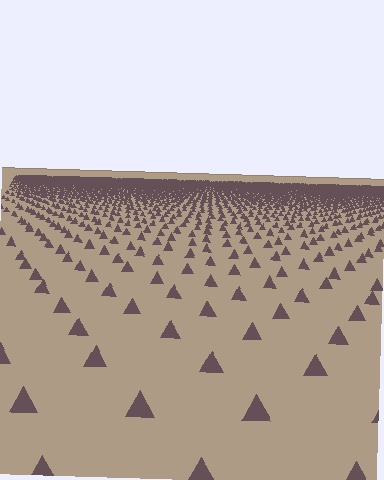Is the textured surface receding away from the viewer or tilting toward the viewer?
The surface is receding away from the viewer. Texture elements get smaller and denser toward the top.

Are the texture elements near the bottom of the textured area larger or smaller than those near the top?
Larger. Near the bottom, elements are closer to the viewer and appear at a bigger on-screen size.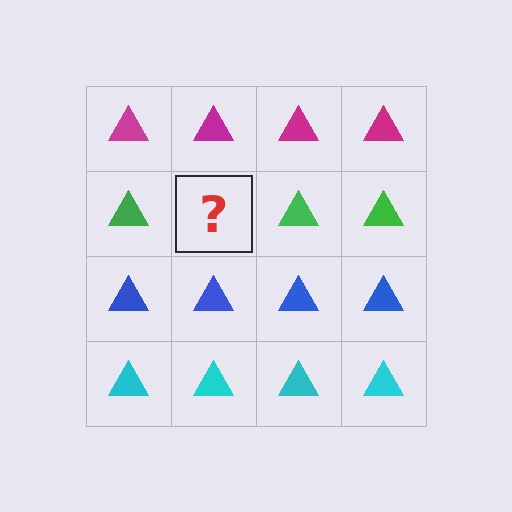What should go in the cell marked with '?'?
The missing cell should contain a green triangle.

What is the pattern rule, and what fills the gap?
The rule is that each row has a consistent color. The gap should be filled with a green triangle.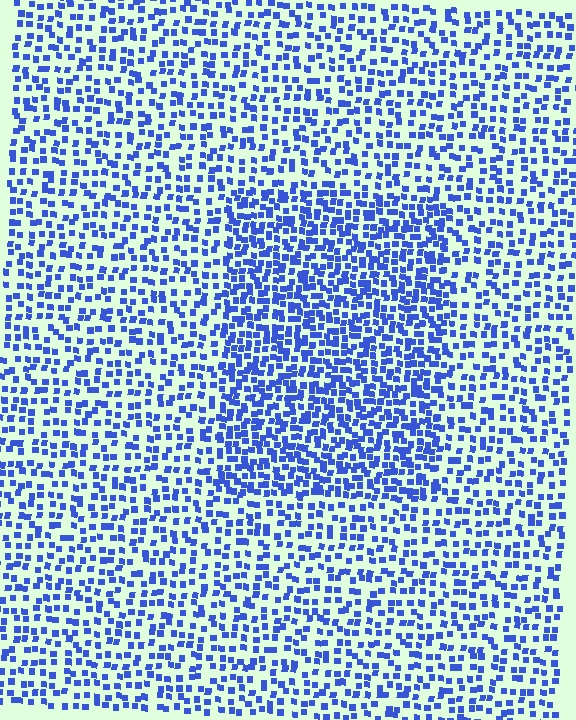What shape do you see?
I see a rectangle.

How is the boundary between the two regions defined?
The boundary is defined by a change in element density (approximately 1.7x ratio). All elements are the same color, size, and shape.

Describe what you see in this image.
The image contains small blue elements arranged at two different densities. A rectangle-shaped region is visible where the elements are more densely packed than the surrounding area.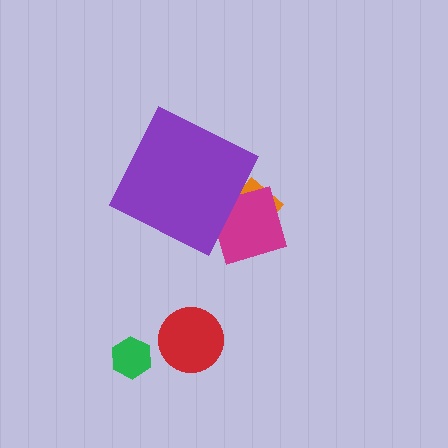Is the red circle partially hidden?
No, the red circle is fully visible.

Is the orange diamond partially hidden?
Yes, the orange diamond is partially hidden behind the purple diamond.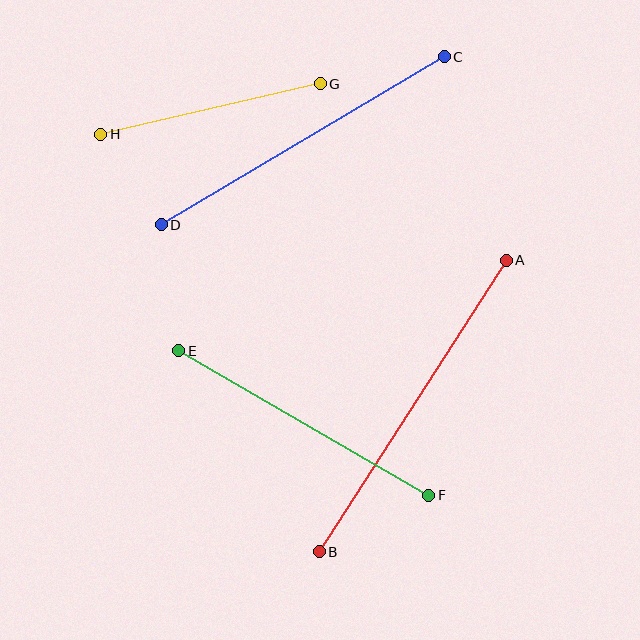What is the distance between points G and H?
The distance is approximately 226 pixels.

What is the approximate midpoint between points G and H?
The midpoint is at approximately (210, 109) pixels.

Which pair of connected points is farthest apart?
Points A and B are farthest apart.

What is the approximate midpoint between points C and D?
The midpoint is at approximately (303, 141) pixels.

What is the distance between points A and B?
The distance is approximately 346 pixels.